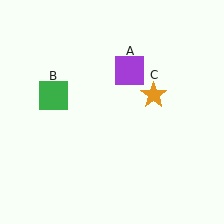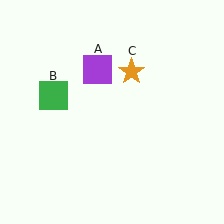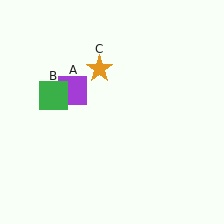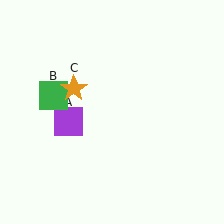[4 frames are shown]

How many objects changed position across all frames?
2 objects changed position: purple square (object A), orange star (object C).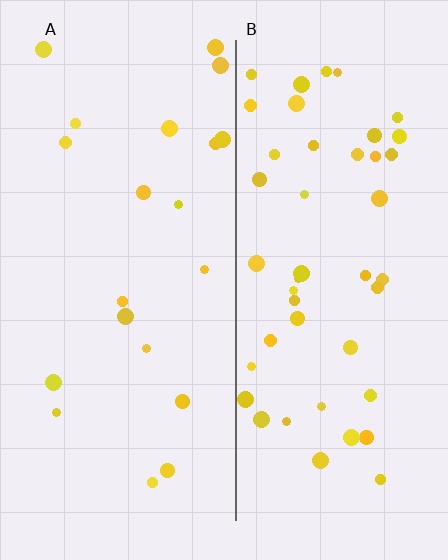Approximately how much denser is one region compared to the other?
Approximately 2.3× — region B over region A.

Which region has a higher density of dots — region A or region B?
B (the right).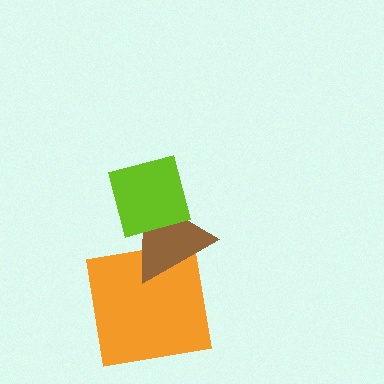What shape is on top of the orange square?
The brown triangle is on top of the orange square.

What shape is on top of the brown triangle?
The lime square is on top of the brown triangle.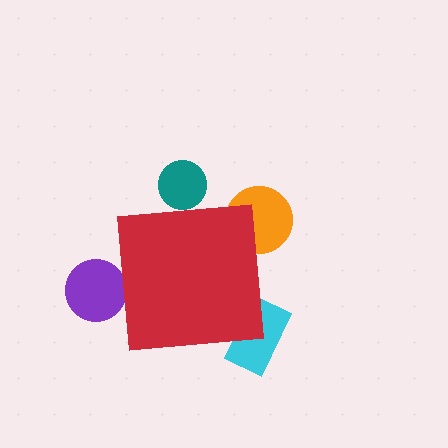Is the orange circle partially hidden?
Yes, the orange circle is partially hidden behind the red square.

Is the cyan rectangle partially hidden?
Yes, the cyan rectangle is partially hidden behind the red square.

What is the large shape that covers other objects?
A red square.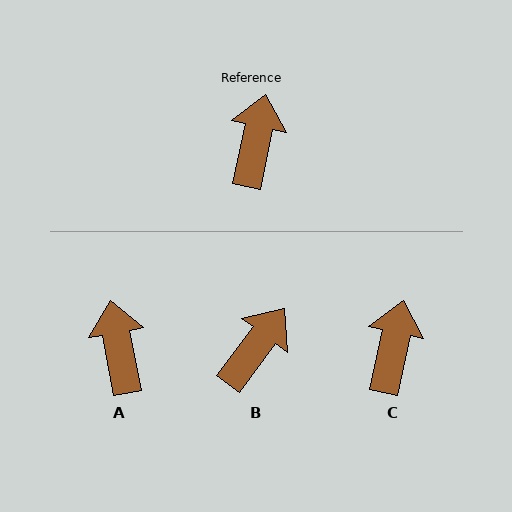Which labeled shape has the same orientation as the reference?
C.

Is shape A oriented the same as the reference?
No, it is off by about 22 degrees.